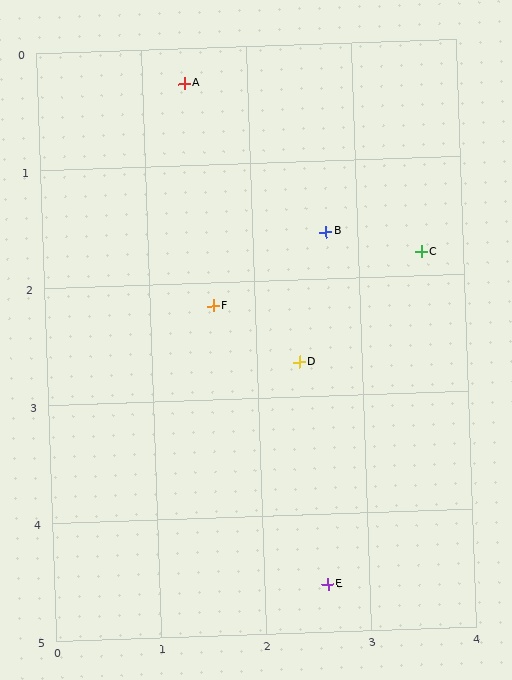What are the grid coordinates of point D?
Point D is at approximately (2.4, 2.7).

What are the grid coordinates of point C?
Point C is at approximately (3.6, 1.8).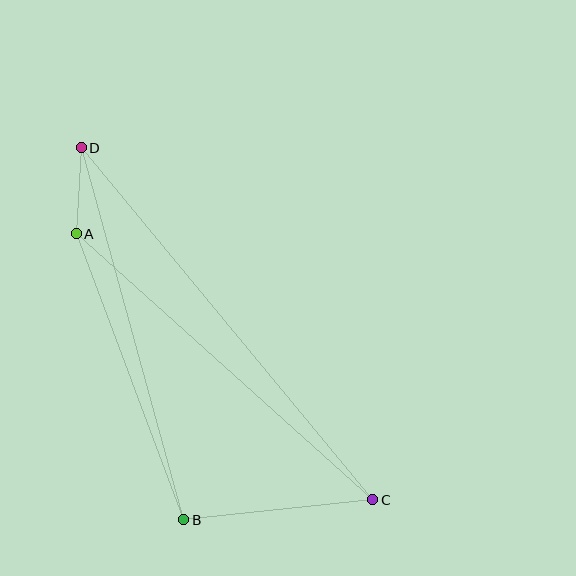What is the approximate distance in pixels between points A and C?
The distance between A and C is approximately 398 pixels.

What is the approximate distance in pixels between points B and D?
The distance between B and D is approximately 386 pixels.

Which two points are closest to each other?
Points A and D are closest to each other.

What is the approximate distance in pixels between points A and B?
The distance between A and B is approximately 305 pixels.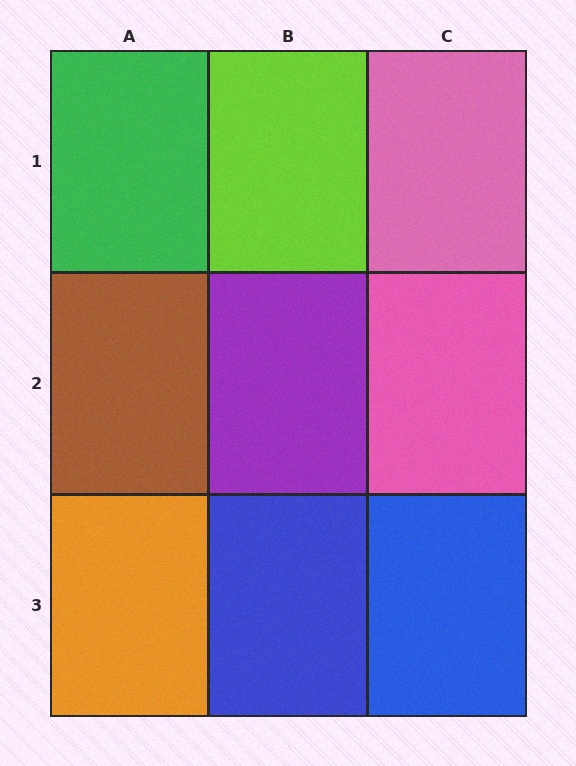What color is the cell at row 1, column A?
Green.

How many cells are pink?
2 cells are pink.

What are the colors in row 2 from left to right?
Brown, purple, pink.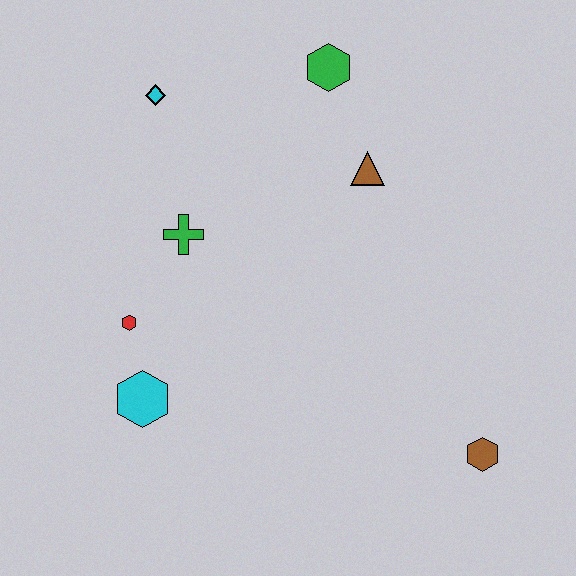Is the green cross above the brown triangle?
No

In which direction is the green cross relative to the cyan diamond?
The green cross is below the cyan diamond.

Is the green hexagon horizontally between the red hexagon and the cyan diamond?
No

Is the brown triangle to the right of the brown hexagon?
No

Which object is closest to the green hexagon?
The brown triangle is closest to the green hexagon.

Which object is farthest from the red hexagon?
The brown hexagon is farthest from the red hexagon.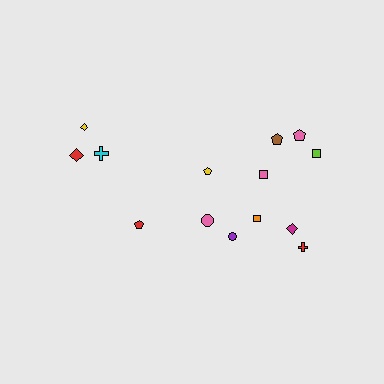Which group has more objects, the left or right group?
The right group.